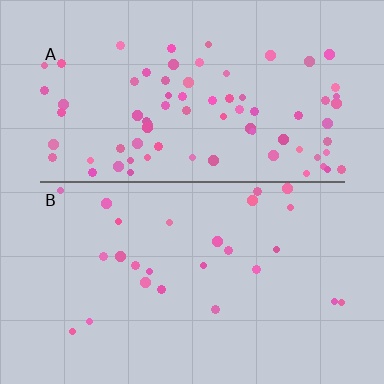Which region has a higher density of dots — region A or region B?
A (the top).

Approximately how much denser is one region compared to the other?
Approximately 3.0× — region A over region B.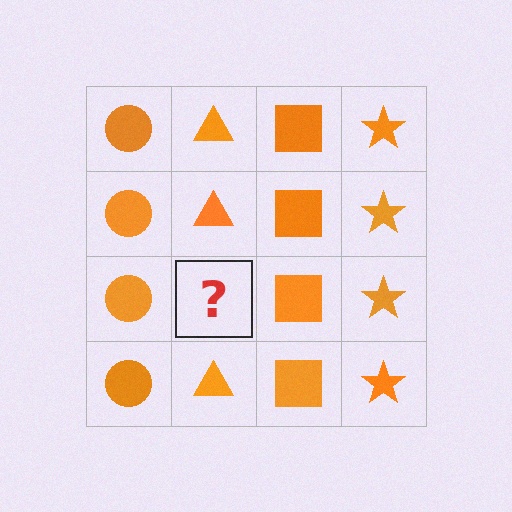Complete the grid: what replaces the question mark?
The question mark should be replaced with an orange triangle.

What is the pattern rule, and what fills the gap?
The rule is that each column has a consistent shape. The gap should be filled with an orange triangle.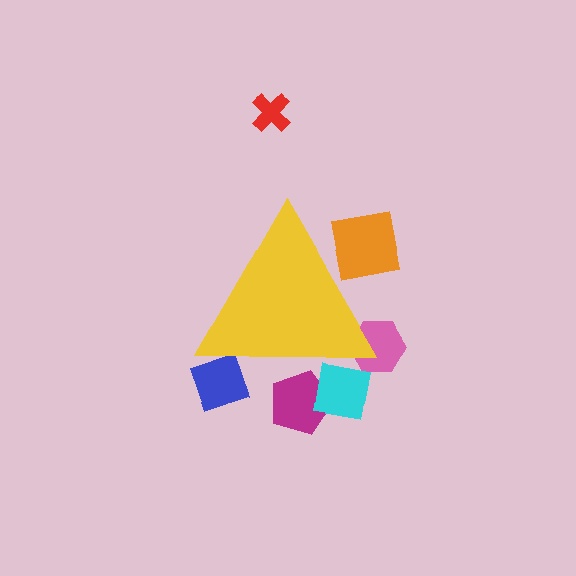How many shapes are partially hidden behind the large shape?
5 shapes are partially hidden.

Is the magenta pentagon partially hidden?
Yes, the magenta pentagon is partially hidden behind the yellow triangle.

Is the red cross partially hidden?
No, the red cross is fully visible.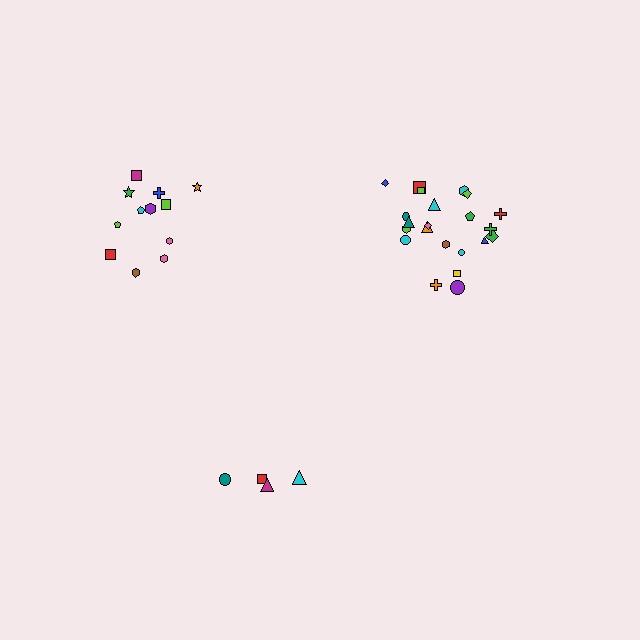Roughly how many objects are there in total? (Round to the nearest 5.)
Roughly 40 objects in total.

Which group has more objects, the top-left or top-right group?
The top-right group.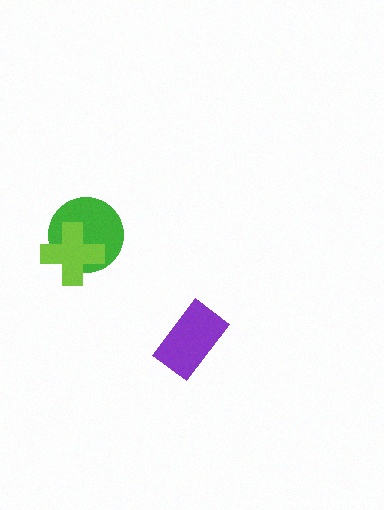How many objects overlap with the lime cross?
1 object overlaps with the lime cross.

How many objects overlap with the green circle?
1 object overlaps with the green circle.